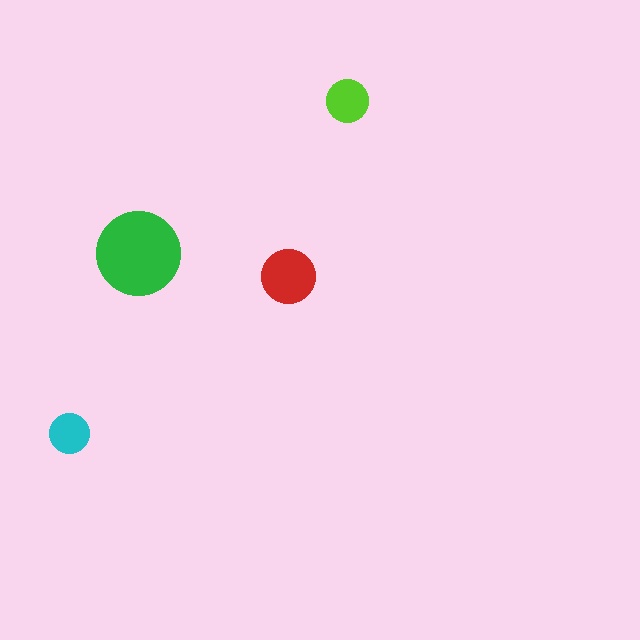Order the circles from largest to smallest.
the green one, the red one, the lime one, the cyan one.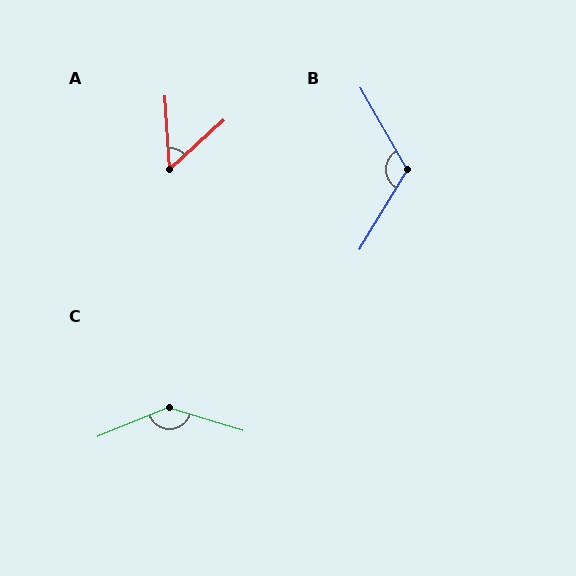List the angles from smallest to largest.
A (52°), B (119°), C (141°).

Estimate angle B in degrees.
Approximately 119 degrees.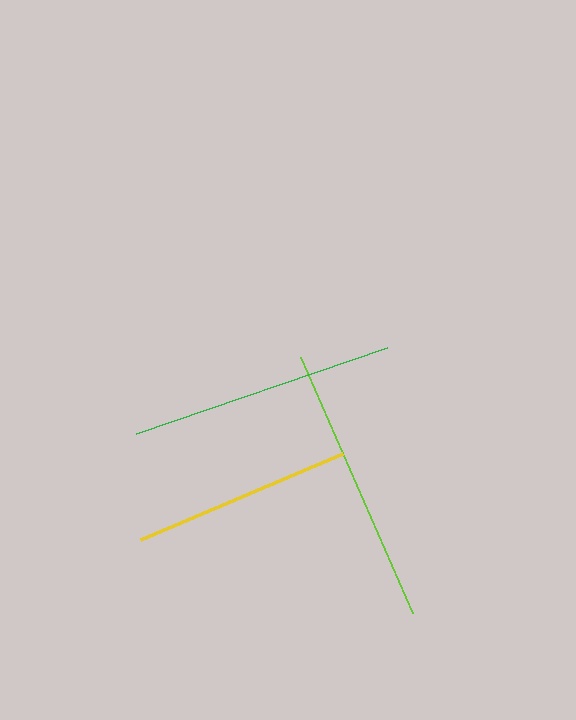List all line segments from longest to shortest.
From longest to shortest: lime, green, yellow.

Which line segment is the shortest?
The yellow line is the shortest at approximately 219 pixels.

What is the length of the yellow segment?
The yellow segment is approximately 219 pixels long.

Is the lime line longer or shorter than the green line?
The lime line is longer than the green line.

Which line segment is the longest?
The lime line is the longest at approximately 279 pixels.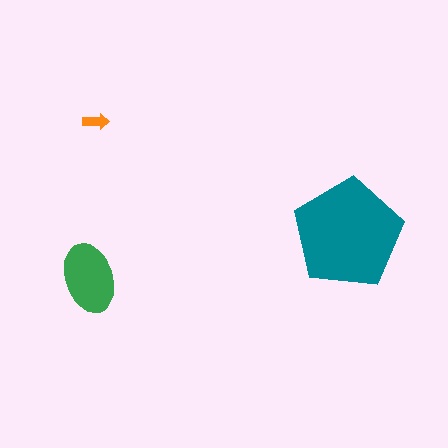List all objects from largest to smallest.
The teal pentagon, the green ellipse, the orange arrow.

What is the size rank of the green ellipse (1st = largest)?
2nd.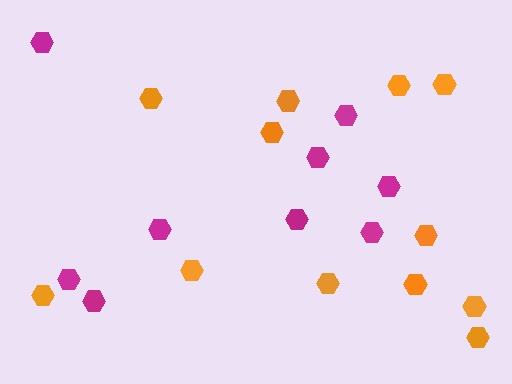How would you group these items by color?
There are 2 groups: one group of magenta hexagons (9) and one group of orange hexagons (12).